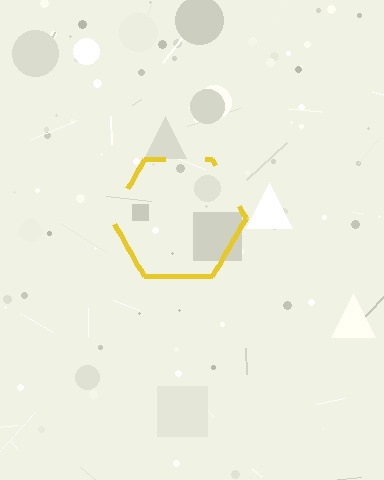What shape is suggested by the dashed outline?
The dashed outline suggests a hexagon.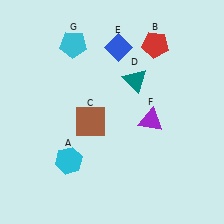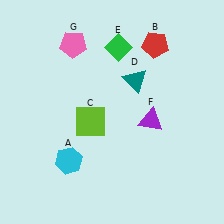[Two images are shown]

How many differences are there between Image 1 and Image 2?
There are 3 differences between the two images.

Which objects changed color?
C changed from brown to lime. E changed from blue to green. G changed from cyan to pink.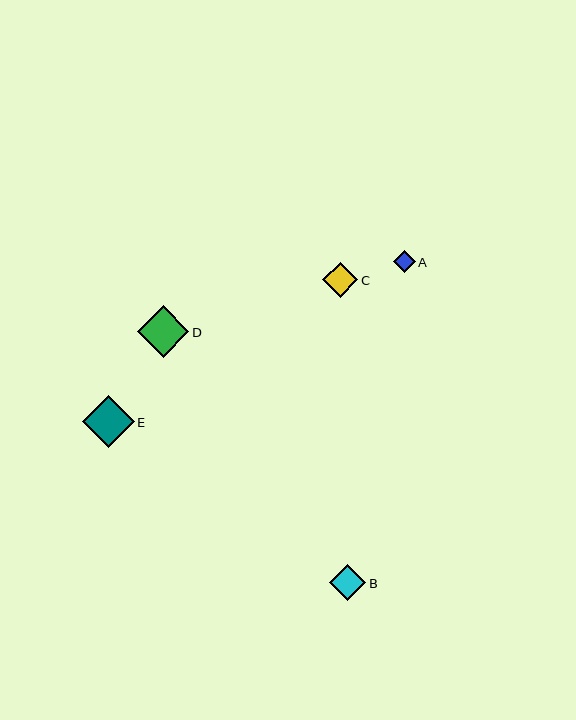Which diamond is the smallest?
Diamond A is the smallest with a size of approximately 21 pixels.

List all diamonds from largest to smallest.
From largest to smallest: E, D, B, C, A.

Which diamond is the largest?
Diamond E is the largest with a size of approximately 51 pixels.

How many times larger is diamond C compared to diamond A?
Diamond C is approximately 1.7 times the size of diamond A.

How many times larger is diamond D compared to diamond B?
Diamond D is approximately 1.4 times the size of diamond B.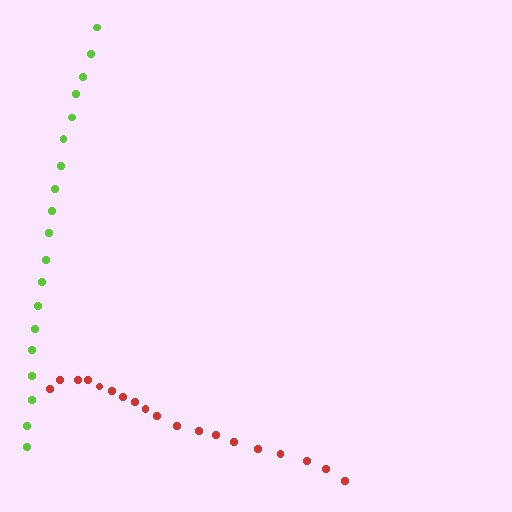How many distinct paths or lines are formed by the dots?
There are 2 distinct paths.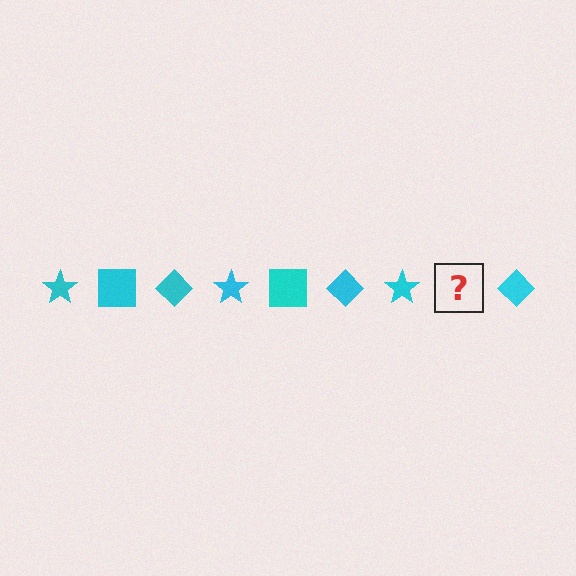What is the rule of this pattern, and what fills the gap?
The rule is that the pattern cycles through star, square, diamond shapes in cyan. The gap should be filled with a cyan square.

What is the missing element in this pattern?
The missing element is a cyan square.